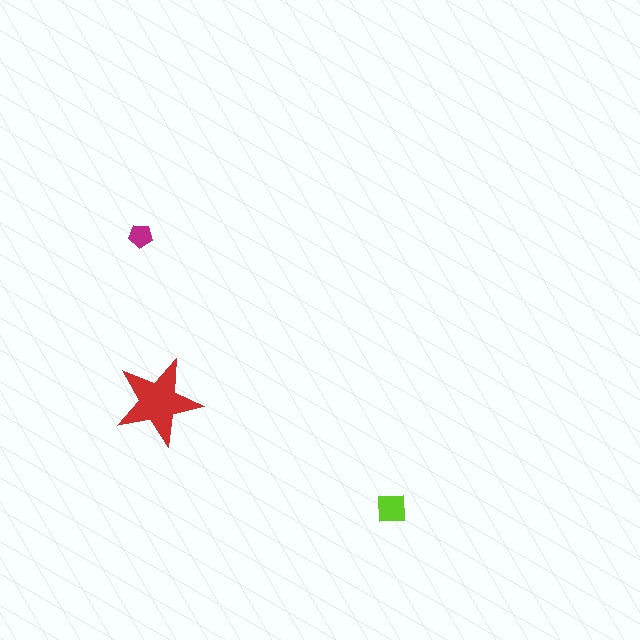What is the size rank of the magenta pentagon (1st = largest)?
3rd.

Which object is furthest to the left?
The magenta pentagon is leftmost.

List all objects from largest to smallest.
The red star, the lime square, the magenta pentagon.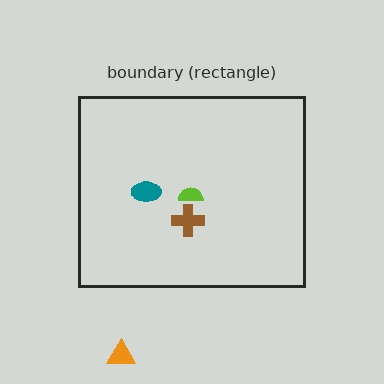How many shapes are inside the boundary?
3 inside, 1 outside.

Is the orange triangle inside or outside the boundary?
Outside.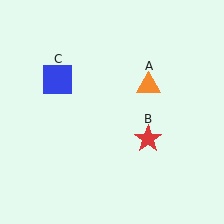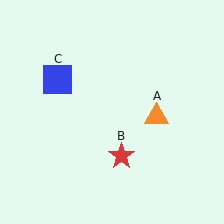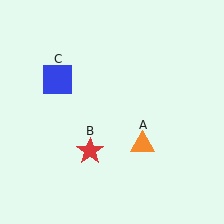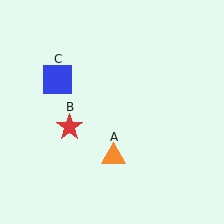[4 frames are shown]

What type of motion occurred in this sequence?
The orange triangle (object A), red star (object B) rotated clockwise around the center of the scene.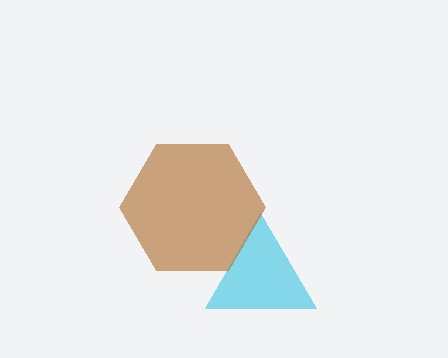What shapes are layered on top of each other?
The layered shapes are: a cyan triangle, a brown hexagon.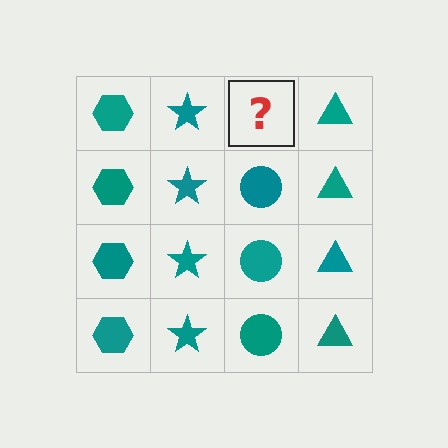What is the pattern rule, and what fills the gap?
The rule is that each column has a consistent shape. The gap should be filled with a teal circle.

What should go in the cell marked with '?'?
The missing cell should contain a teal circle.